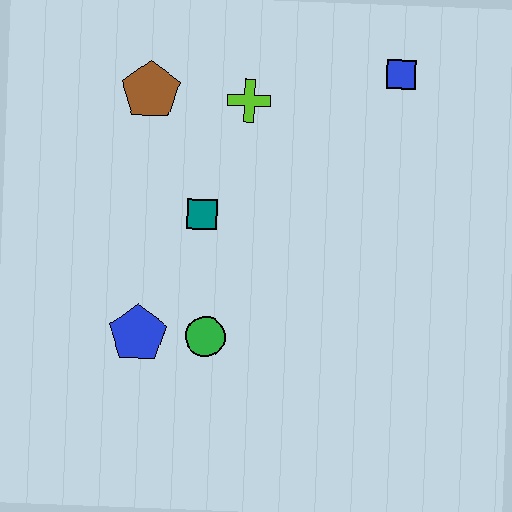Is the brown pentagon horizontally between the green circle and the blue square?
No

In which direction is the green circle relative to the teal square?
The green circle is below the teal square.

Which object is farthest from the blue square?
The blue pentagon is farthest from the blue square.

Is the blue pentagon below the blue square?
Yes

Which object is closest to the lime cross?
The brown pentagon is closest to the lime cross.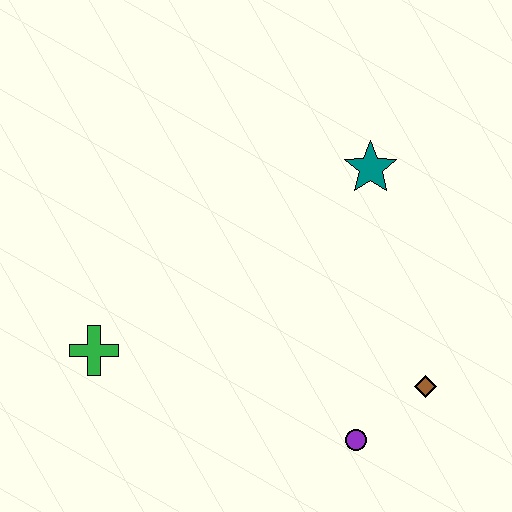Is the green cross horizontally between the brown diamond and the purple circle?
No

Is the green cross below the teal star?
Yes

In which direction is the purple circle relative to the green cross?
The purple circle is to the right of the green cross.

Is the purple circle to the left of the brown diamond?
Yes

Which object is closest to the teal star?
The brown diamond is closest to the teal star.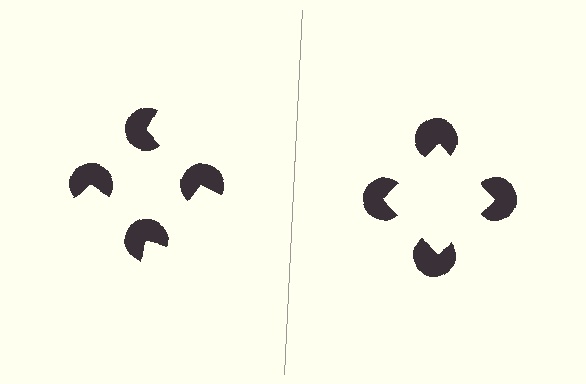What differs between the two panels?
The pac-man discs are positioned identically on both sides; only the wedge orientations differ. On the right they align to a square; on the left they are misaligned.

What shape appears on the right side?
An illusory square.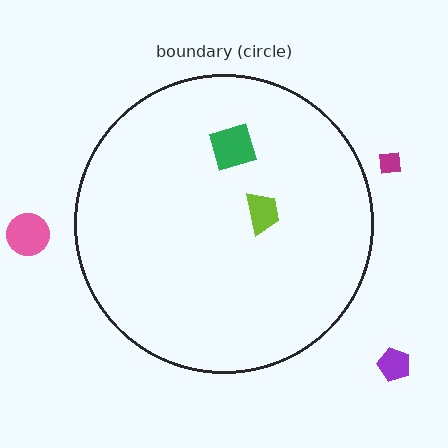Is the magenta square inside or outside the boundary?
Outside.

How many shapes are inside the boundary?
2 inside, 3 outside.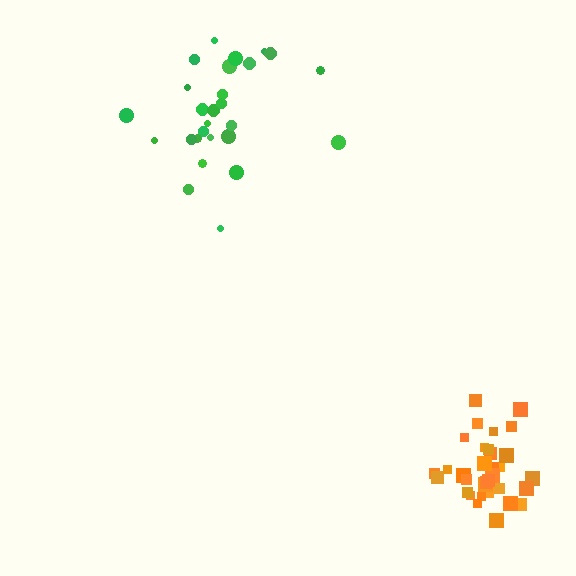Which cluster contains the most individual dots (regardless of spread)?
Orange (33).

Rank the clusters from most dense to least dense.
orange, green.